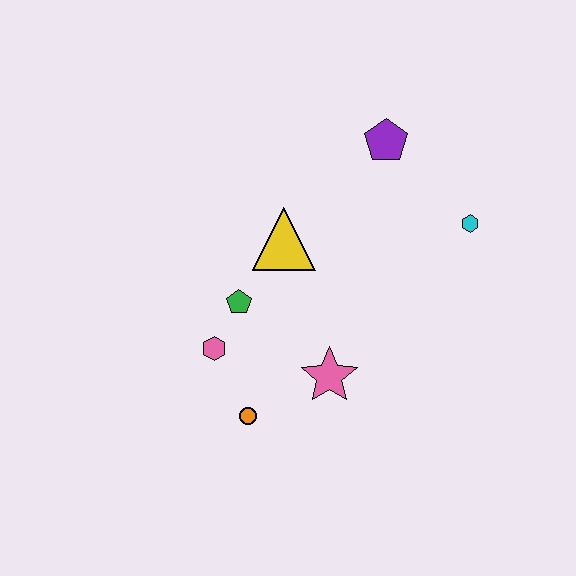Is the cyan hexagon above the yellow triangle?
Yes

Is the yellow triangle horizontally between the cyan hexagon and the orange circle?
Yes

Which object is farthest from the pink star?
The purple pentagon is farthest from the pink star.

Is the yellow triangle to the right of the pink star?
No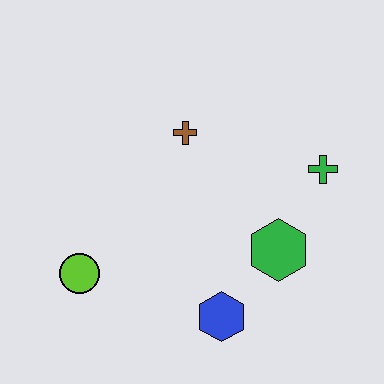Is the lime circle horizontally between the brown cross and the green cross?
No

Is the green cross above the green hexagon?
Yes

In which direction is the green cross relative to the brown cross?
The green cross is to the right of the brown cross.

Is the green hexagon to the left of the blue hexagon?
No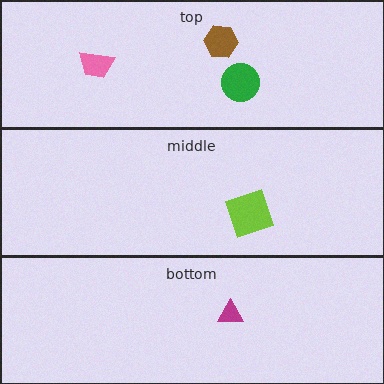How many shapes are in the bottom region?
1.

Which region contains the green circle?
The top region.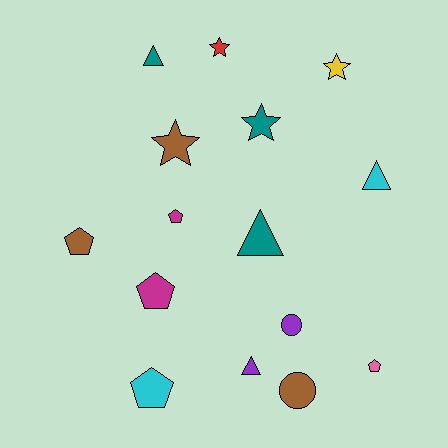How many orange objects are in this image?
There are no orange objects.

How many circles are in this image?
There are 2 circles.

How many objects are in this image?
There are 15 objects.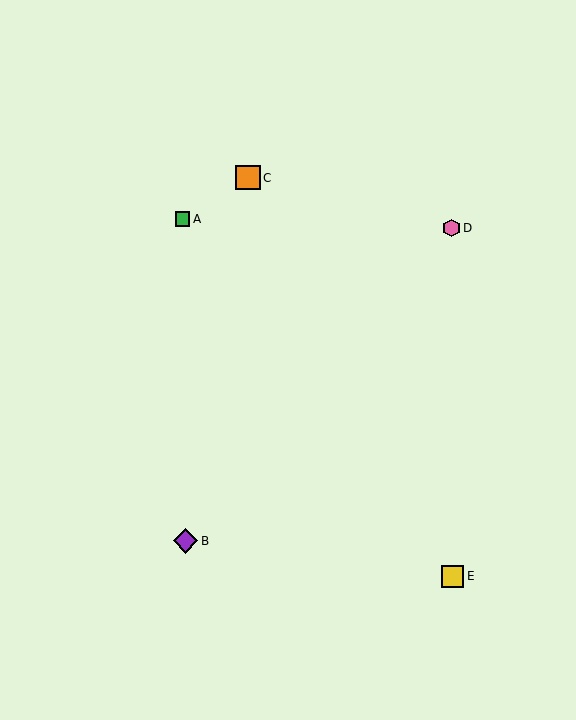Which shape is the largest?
The purple diamond (labeled B) is the largest.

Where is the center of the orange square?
The center of the orange square is at (248, 178).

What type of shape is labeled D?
Shape D is a pink hexagon.